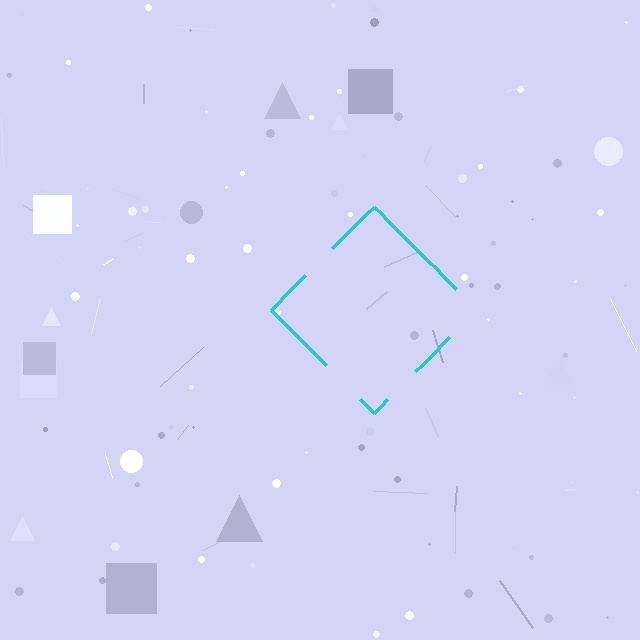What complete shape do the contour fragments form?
The contour fragments form a diamond.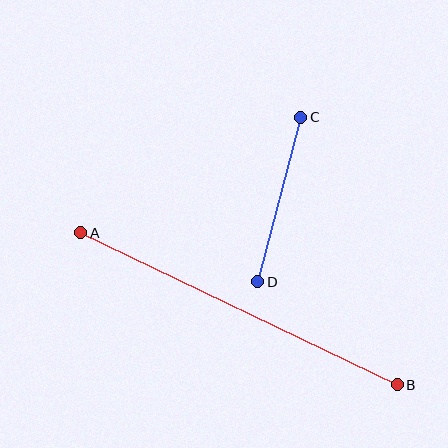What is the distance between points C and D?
The distance is approximately 170 pixels.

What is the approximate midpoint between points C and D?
The midpoint is at approximately (279, 199) pixels.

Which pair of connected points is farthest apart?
Points A and B are farthest apart.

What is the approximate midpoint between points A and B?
The midpoint is at approximately (239, 309) pixels.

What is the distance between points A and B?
The distance is approximately 351 pixels.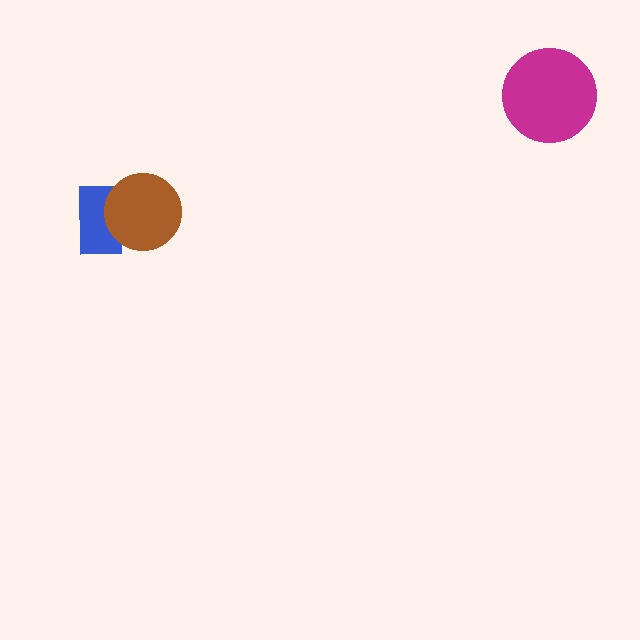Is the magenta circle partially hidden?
No, no other shape covers it.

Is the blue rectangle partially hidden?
Yes, it is partially covered by another shape.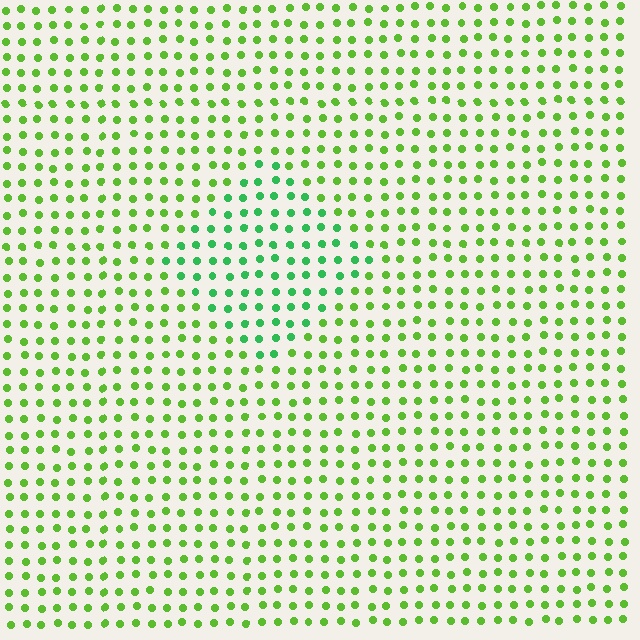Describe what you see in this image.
The image is filled with small lime elements in a uniform arrangement. A diamond-shaped region is visible where the elements are tinted to a slightly different hue, forming a subtle color boundary.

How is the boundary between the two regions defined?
The boundary is defined purely by a slight shift in hue (about 35 degrees). Spacing, size, and orientation are identical on both sides.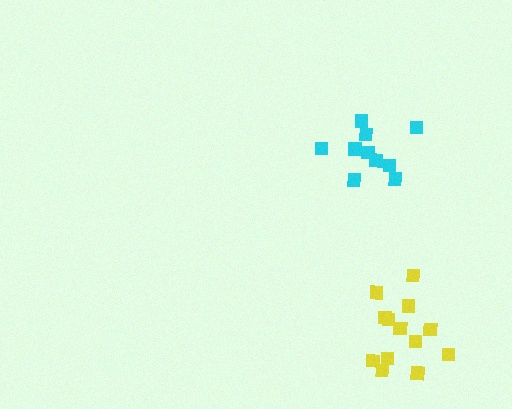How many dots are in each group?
Group 1: 13 dots, Group 2: 10 dots (23 total).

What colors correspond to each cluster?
The clusters are colored: yellow, cyan.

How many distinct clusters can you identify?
There are 2 distinct clusters.